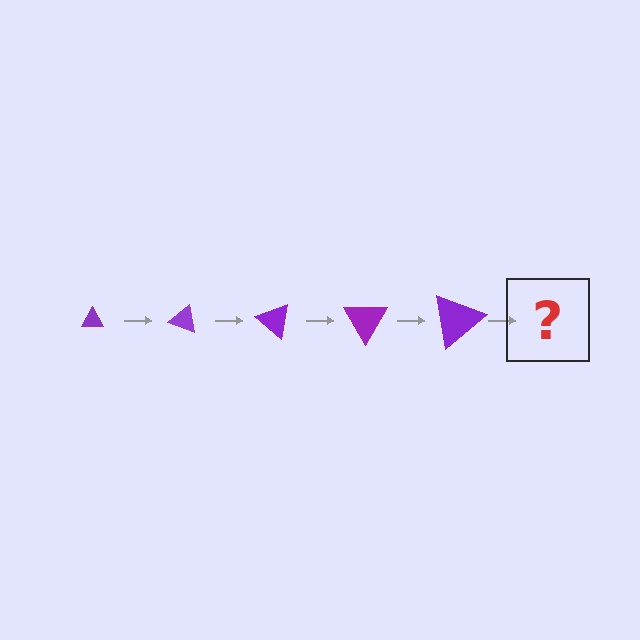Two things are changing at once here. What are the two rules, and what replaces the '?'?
The two rules are that the triangle grows larger each step and it rotates 20 degrees each step. The '?' should be a triangle, larger than the previous one and rotated 100 degrees from the start.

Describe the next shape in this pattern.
It should be a triangle, larger than the previous one and rotated 100 degrees from the start.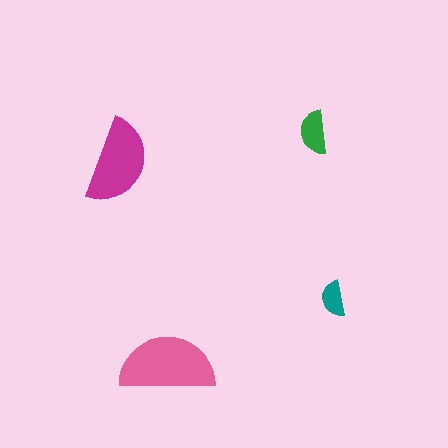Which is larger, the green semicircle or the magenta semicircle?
The magenta one.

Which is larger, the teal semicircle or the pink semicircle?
The pink one.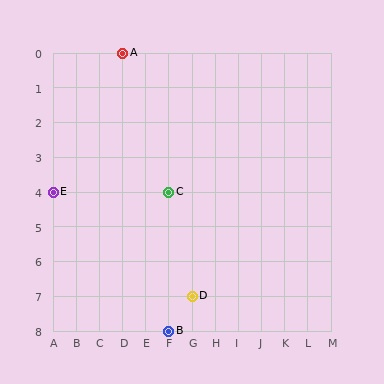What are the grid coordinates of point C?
Point C is at grid coordinates (F, 4).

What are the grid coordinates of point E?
Point E is at grid coordinates (A, 4).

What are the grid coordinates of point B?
Point B is at grid coordinates (F, 8).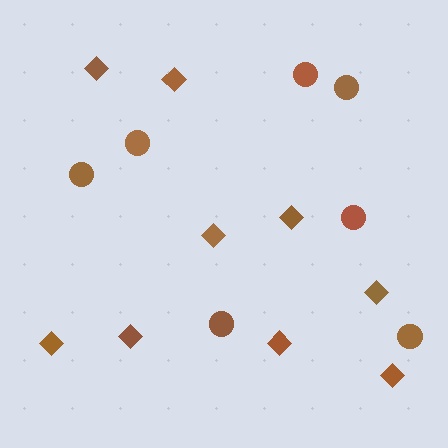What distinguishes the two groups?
There are 2 groups: one group of diamonds (9) and one group of circles (7).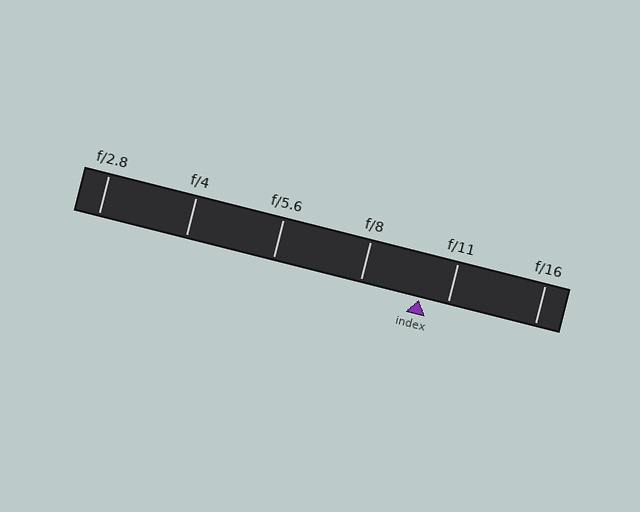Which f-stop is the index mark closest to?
The index mark is closest to f/11.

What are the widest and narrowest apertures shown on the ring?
The widest aperture shown is f/2.8 and the narrowest is f/16.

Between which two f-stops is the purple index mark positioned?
The index mark is between f/8 and f/11.